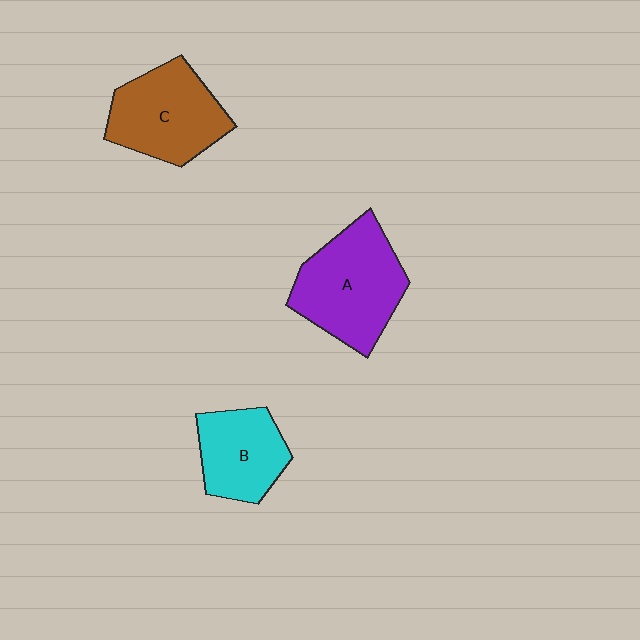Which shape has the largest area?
Shape A (purple).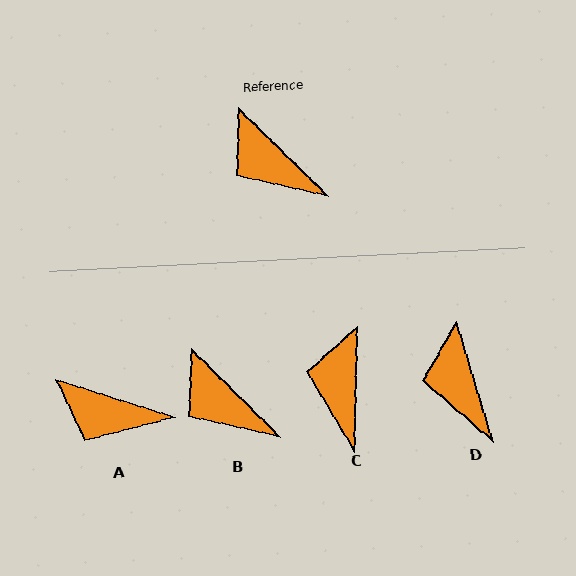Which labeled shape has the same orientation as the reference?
B.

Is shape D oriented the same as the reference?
No, it is off by about 29 degrees.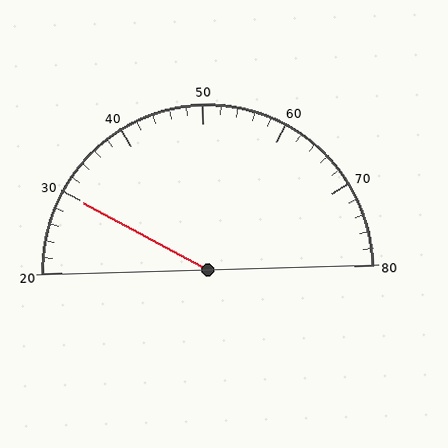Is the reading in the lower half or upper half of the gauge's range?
The reading is in the lower half of the range (20 to 80).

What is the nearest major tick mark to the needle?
The nearest major tick mark is 30.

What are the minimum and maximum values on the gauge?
The gauge ranges from 20 to 80.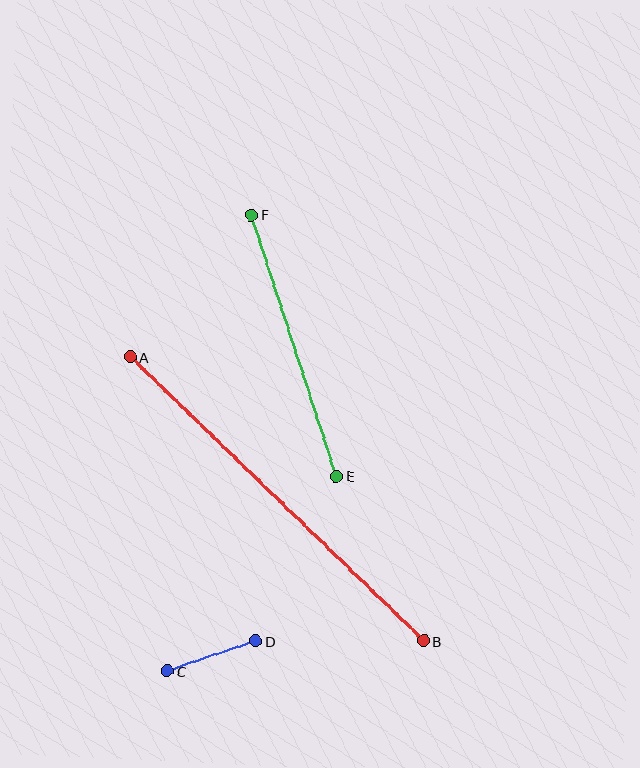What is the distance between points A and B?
The distance is approximately 408 pixels.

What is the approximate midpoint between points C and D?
The midpoint is at approximately (212, 656) pixels.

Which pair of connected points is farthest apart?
Points A and B are farthest apart.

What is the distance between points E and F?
The distance is approximately 275 pixels.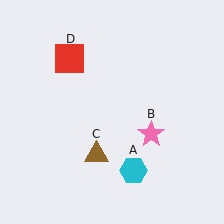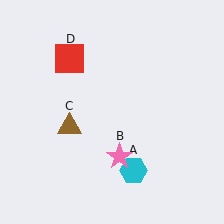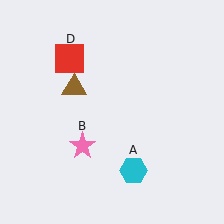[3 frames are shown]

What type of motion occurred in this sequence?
The pink star (object B), brown triangle (object C) rotated clockwise around the center of the scene.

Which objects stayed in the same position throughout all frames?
Cyan hexagon (object A) and red square (object D) remained stationary.